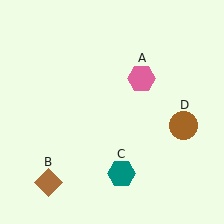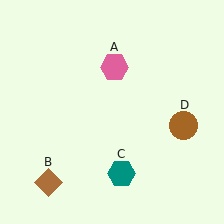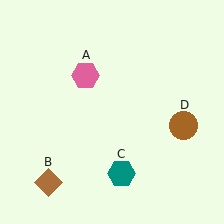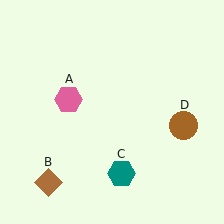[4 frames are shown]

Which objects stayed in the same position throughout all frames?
Brown diamond (object B) and teal hexagon (object C) and brown circle (object D) remained stationary.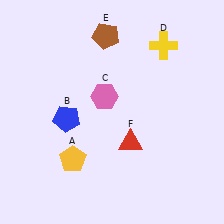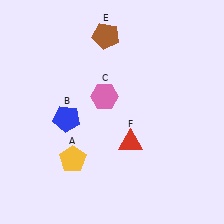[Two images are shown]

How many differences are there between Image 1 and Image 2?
There is 1 difference between the two images.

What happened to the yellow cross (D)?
The yellow cross (D) was removed in Image 2. It was in the top-right area of Image 1.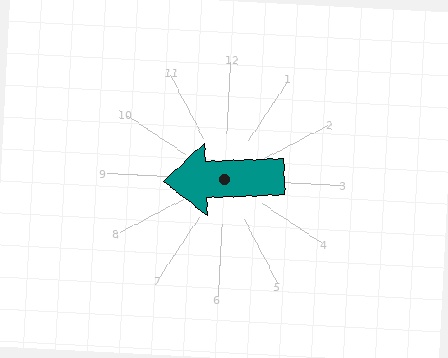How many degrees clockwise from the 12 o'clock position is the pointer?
Approximately 265 degrees.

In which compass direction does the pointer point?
West.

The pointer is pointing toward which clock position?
Roughly 9 o'clock.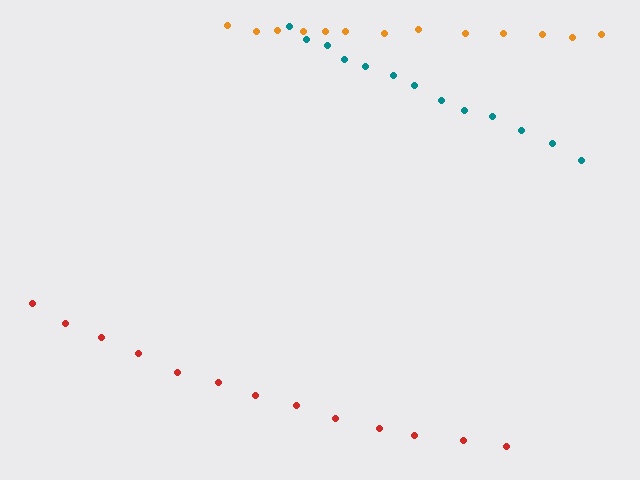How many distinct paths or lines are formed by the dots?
There are 3 distinct paths.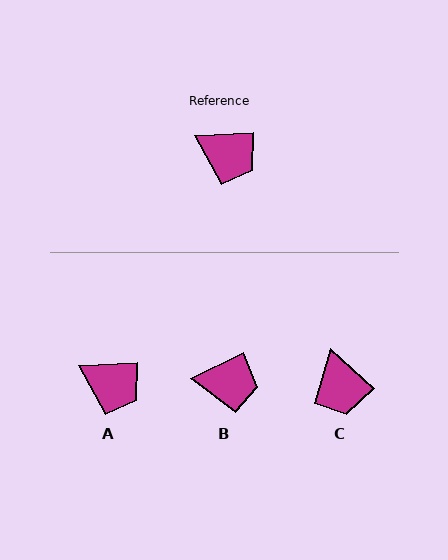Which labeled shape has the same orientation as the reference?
A.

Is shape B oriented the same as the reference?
No, it is off by about 24 degrees.